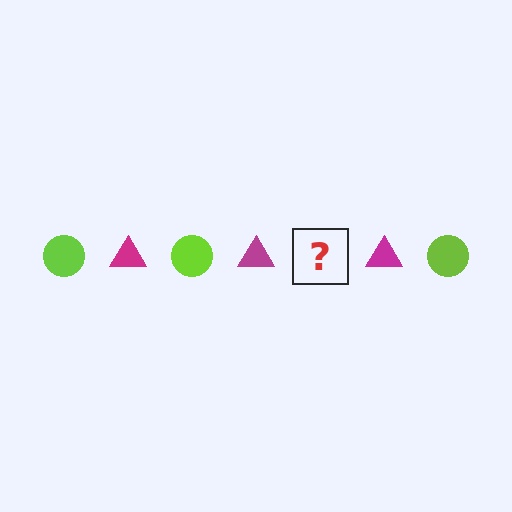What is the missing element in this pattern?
The missing element is a lime circle.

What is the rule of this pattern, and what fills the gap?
The rule is that the pattern alternates between lime circle and magenta triangle. The gap should be filled with a lime circle.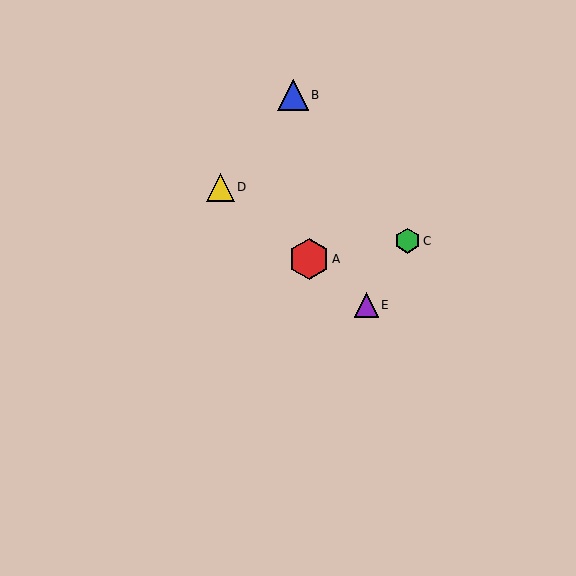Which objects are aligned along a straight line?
Objects A, D, E are aligned along a straight line.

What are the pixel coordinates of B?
Object B is at (293, 95).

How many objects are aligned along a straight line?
3 objects (A, D, E) are aligned along a straight line.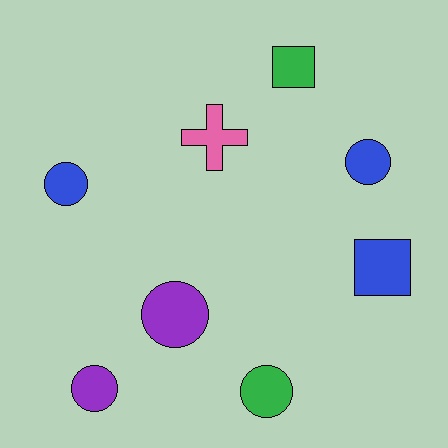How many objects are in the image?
There are 8 objects.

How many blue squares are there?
There is 1 blue square.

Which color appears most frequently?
Blue, with 3 objects.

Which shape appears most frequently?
Circle, with 5 objects.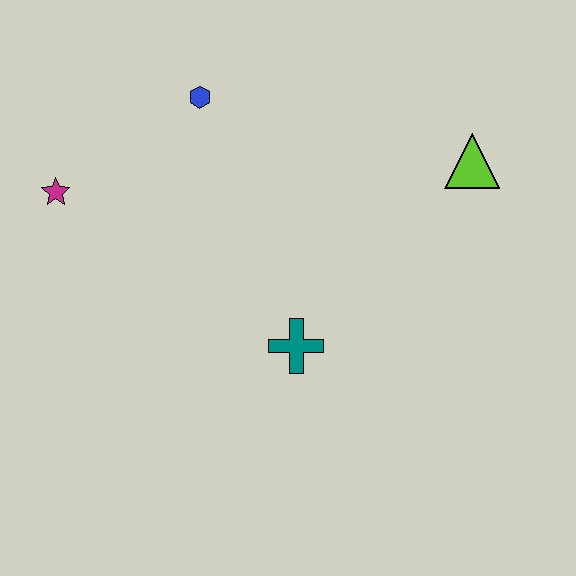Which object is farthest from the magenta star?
The lime triangle is farthest from the magenta star.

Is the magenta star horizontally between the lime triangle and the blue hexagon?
No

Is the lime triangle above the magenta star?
Yes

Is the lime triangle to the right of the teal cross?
Yes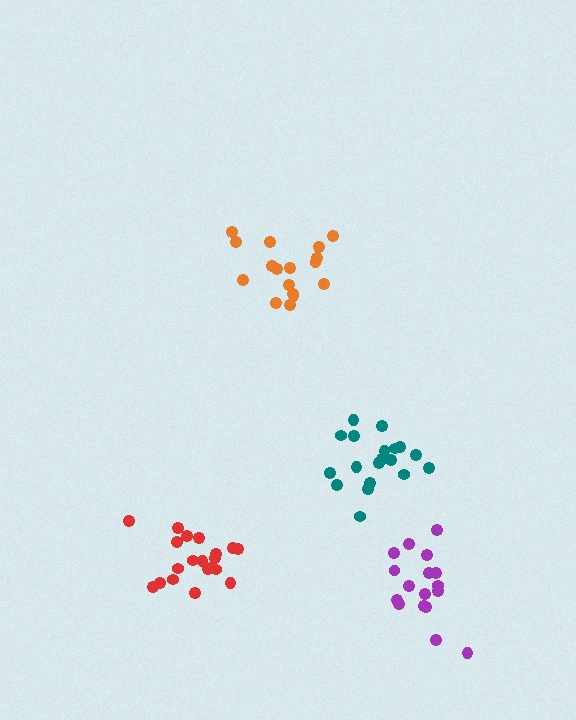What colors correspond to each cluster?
The clusters are colored: orange, purple, red, teal.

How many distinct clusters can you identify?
There are 4 distinct clusters.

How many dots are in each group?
Group 1: 17 dots, Group 2: 17 dots, Group 3: 20 dots, Group 4: 19 dots (73 total).